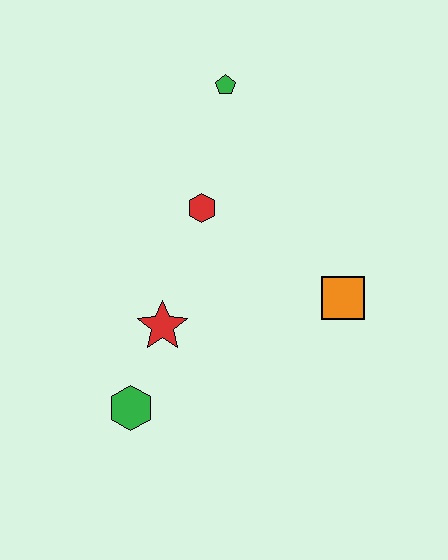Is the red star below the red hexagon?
Yes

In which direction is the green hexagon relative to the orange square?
The green hexagon is to the left of the orange square.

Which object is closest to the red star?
The green hexagon is closest to the red star.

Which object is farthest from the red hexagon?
The green hexagon is farthest from the red hexagon.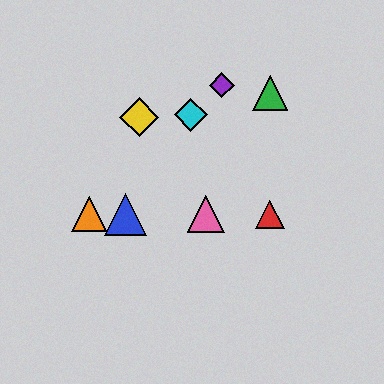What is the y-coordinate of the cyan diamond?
The cyan diamond is at y≈115.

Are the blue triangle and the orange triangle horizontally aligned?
Yes, both are at y≈214.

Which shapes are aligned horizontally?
The red triangle, the blue triangle, the orange triangle, the pink triangle are aligned horizontally.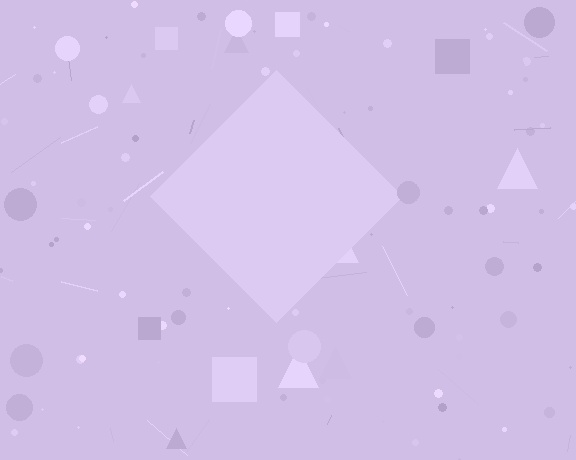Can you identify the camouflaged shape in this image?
The camouflaged shape is a diamond.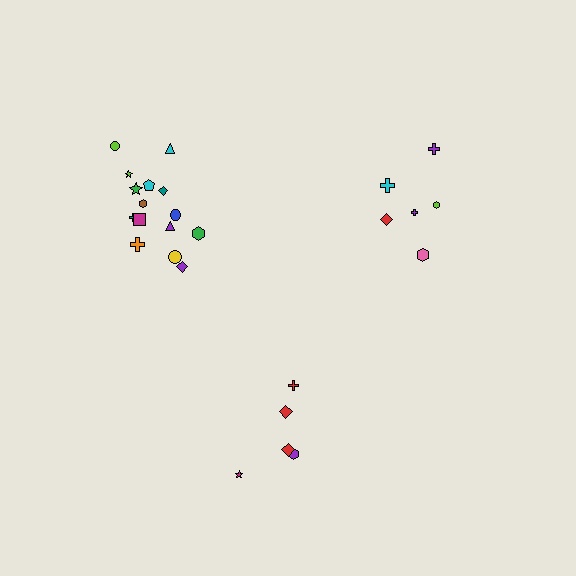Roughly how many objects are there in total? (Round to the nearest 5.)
Roughly 25 objects in total.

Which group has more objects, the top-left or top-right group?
The top-left group.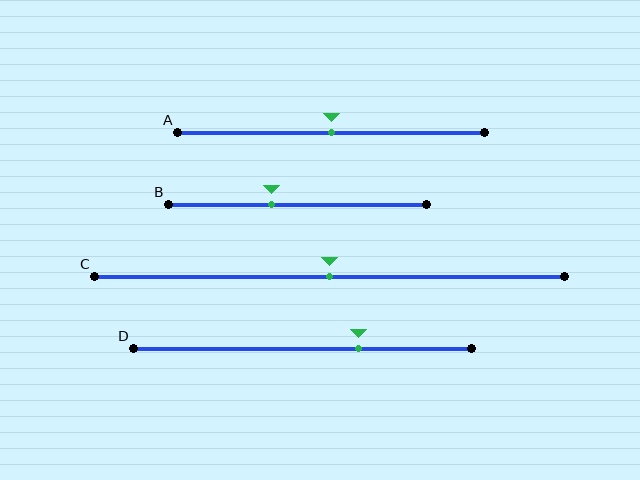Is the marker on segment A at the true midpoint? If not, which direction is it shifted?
Yes, the marker on segment A is at the true midpoint.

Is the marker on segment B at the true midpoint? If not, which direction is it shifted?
No, the marker on segment B is shifted to the left by about 10% of the segment length.